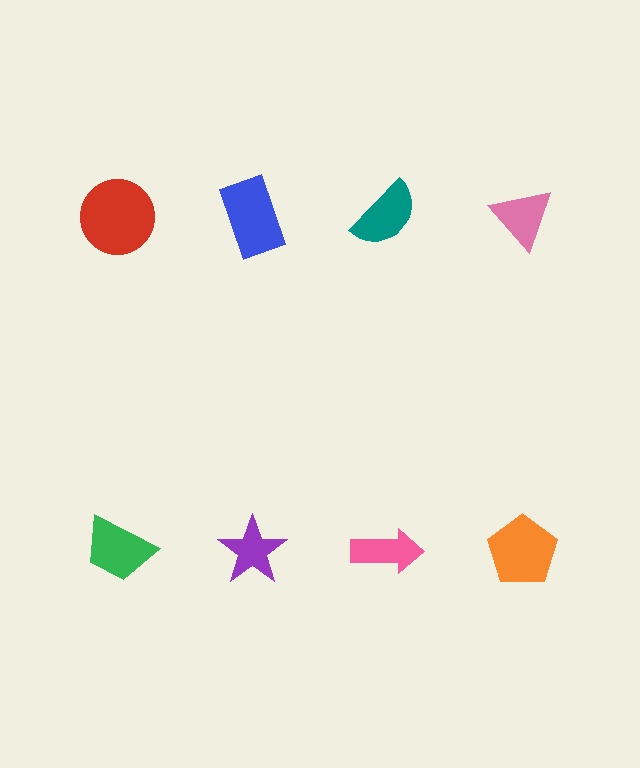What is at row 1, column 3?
A teal semicircle.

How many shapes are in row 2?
4 shapes.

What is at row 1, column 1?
A red circle.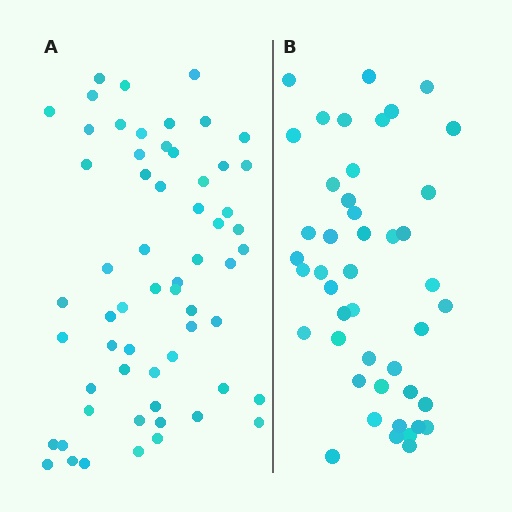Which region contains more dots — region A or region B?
Region A (the left region) has more dots.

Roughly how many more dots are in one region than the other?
Region A has approximately 15 more dots than region B.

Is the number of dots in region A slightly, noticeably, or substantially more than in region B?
Region A has noticeably more, but not dramatically so. The ratio is roughly 1.3 to 1.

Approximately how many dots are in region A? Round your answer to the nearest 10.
About 60 dots.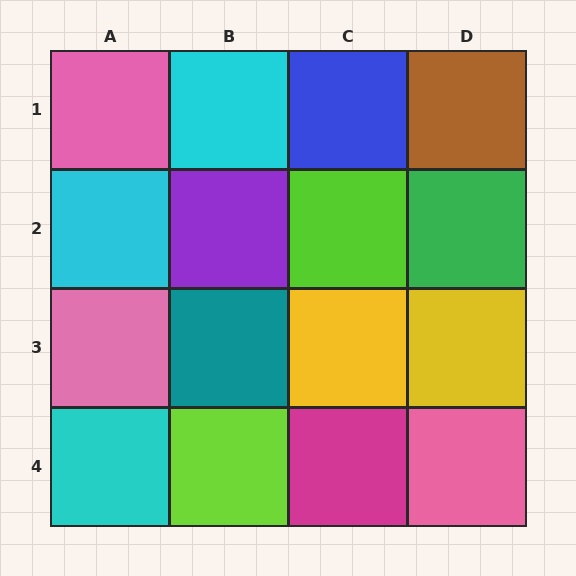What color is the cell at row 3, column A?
Pink.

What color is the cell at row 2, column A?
Cyan.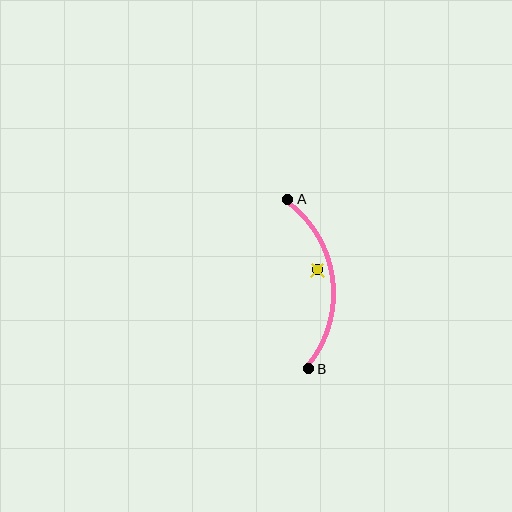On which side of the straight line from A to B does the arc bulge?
The arc bulges to the right of the straight line connecting A and B.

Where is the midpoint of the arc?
The arc midpoint is the point on the curve farthest from the straight line joining A and B. It sits to the right of that line.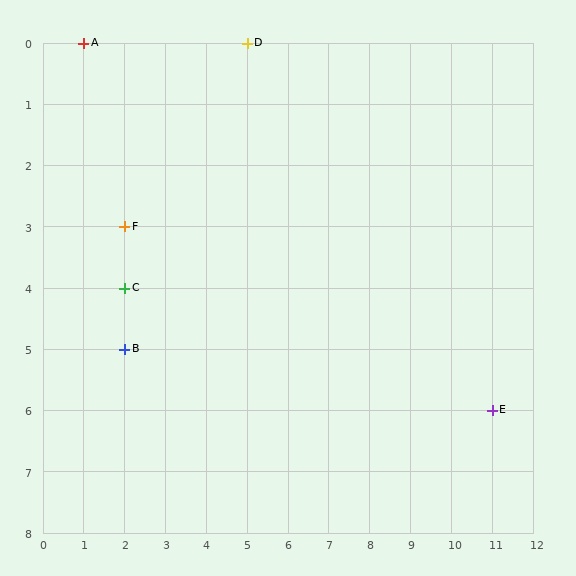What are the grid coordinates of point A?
Point A is at grid coordinates (1, 0).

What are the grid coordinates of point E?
Point E is at grid coordinates (11, 6).